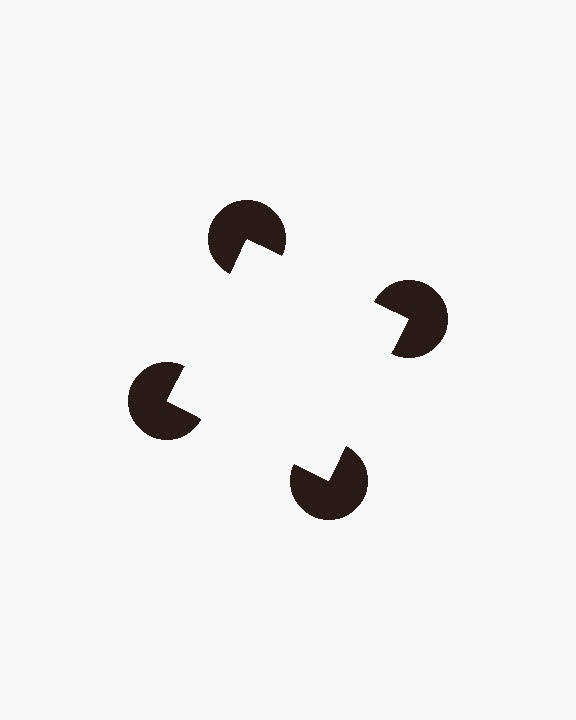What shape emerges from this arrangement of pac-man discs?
An illusory square — its edges are inferred from the aligned wedge cuts in the pac-man discs, not physically drawn.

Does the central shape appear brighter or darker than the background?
It typically appears slightly brighter than the background, even though no actual brightness change is drawn.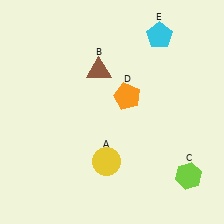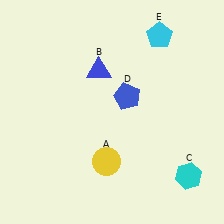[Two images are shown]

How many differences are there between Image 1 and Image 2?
There are 3 differences between the two images.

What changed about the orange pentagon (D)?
In Image 1, D is orange. In Image 2, it changed to blue.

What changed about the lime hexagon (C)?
In Image 1, C is lime. In Image 2, it changed to cyan.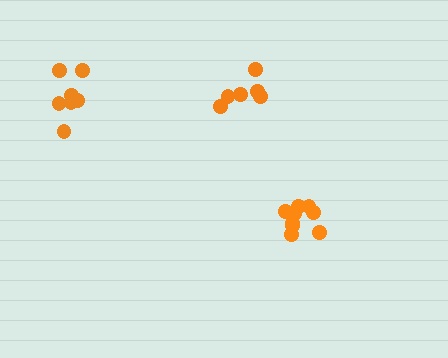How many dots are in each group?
Group 1: 7 dots, Group 2: 10 dots, Group 3: 6 dots (23 total).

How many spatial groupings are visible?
There are 3 spatial groupings.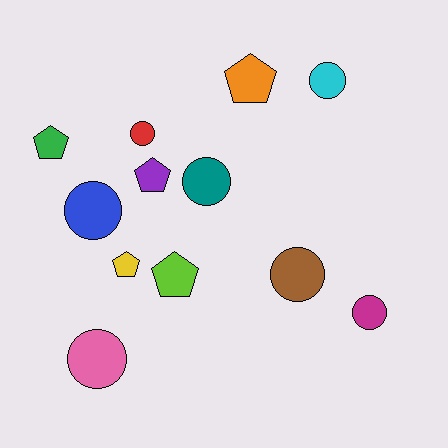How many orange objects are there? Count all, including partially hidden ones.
There is 1 orange object.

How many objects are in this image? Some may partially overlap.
There are 12 objects.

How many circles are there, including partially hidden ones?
There are 7 circles.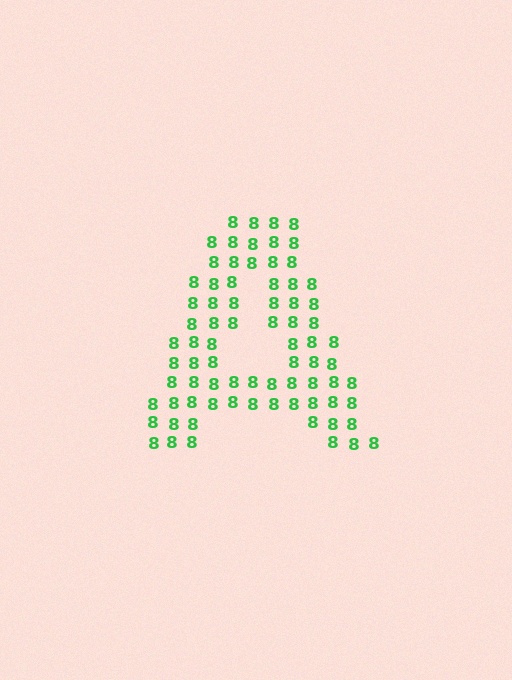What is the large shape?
The large shape is the letter A.